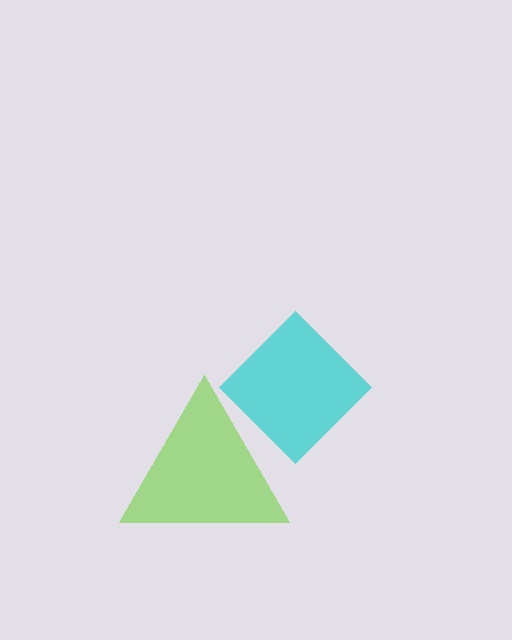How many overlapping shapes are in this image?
There are 2 overlapping shapes in the image.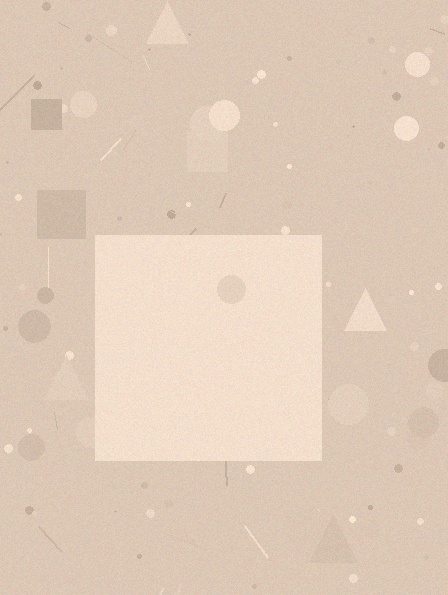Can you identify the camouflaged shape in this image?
The camouflaged shape is a square.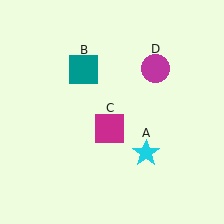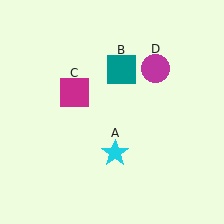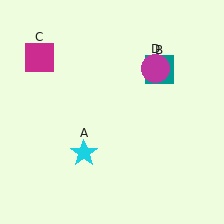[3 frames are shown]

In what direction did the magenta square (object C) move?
The magenta square (object C) moved up and to the left.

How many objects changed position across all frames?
3 objects changed position: cyan star (object A), teal square (object B), magenta square (object C).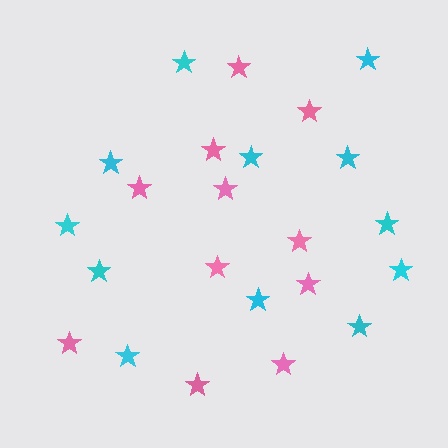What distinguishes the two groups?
There are 2 groups: one group of pink stars (11) and one group of cyan stars (12).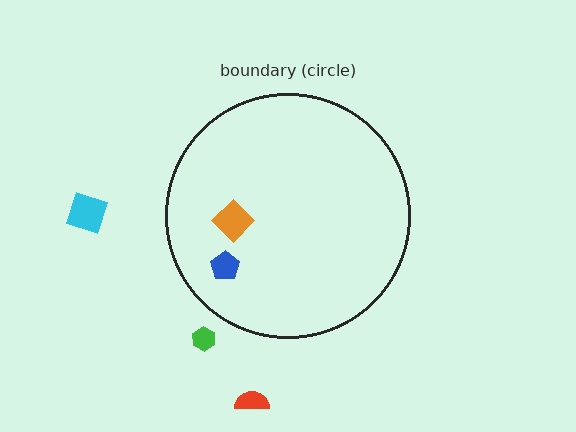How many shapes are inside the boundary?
2 inside, 3 outside.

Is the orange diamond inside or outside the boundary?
Inside.